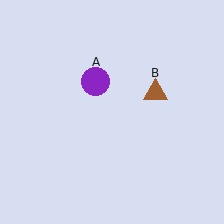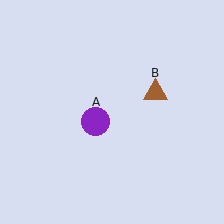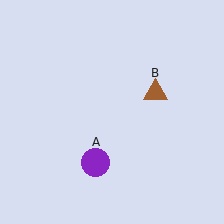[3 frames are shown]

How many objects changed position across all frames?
1 object changed position: purple circle (object A).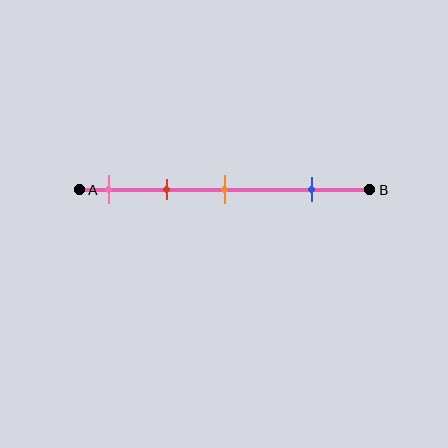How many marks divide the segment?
There are 4 marks dividing the segment.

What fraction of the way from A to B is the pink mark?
The pink mark is approximately 10% (0.1) of the way from A to B.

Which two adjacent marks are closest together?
The pink and red marks are the closest adjacent pair.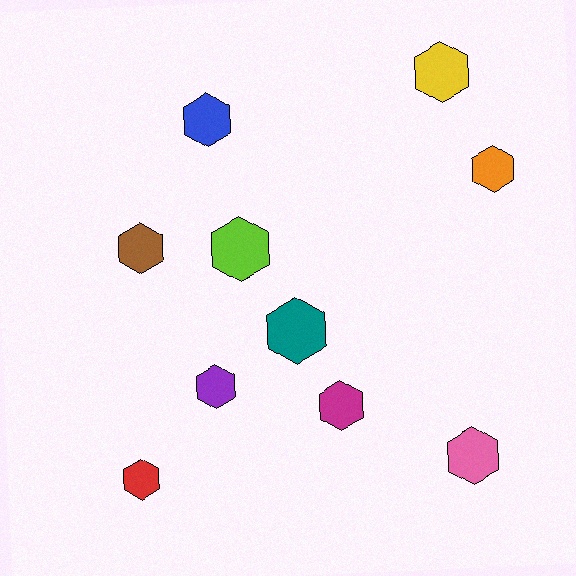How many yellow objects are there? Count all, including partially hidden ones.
There is 1 yellow object.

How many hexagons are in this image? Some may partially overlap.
There are 10 hexagons.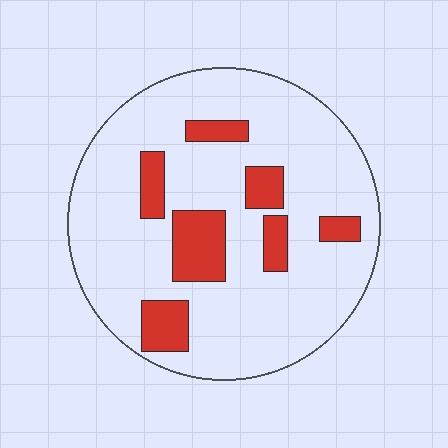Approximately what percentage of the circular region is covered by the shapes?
Approximately 20%.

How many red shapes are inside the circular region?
7.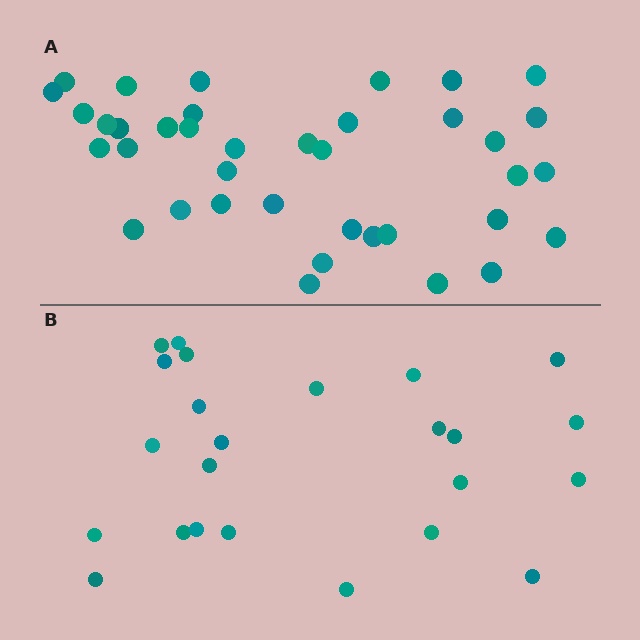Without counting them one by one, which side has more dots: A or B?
Region A (the top region) has more dots.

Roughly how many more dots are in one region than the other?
Region A has approximately 15 more dots than region B.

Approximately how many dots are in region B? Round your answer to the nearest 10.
About 20 dots. (The exact count is 24, which rounds to 20.)